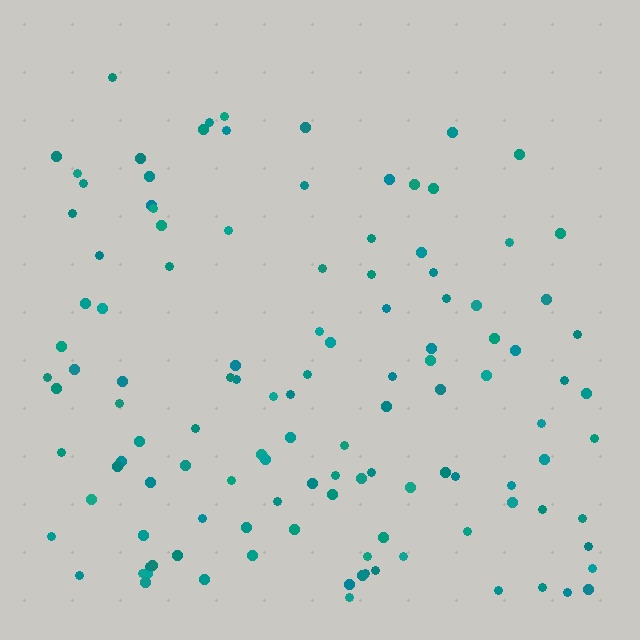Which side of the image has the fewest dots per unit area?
The top.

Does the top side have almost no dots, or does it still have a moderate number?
Still a moderate number, just noticeably fewer than the bottom.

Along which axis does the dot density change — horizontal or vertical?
Vertical.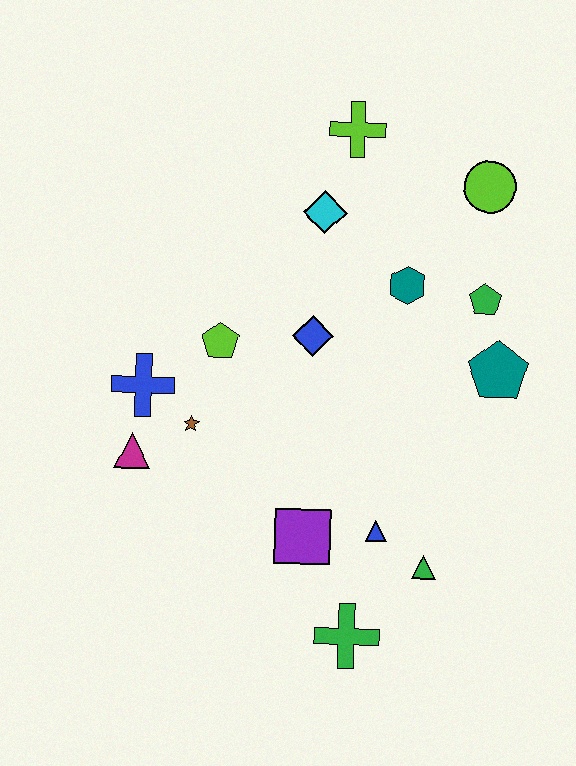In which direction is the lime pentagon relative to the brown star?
The lime pentagon is above the brown star.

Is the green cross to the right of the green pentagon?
No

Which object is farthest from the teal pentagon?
The magenta triangle is farthest from the teal pentagon.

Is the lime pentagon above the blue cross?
Yes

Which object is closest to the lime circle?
The green pentagon is closest to the lime circle.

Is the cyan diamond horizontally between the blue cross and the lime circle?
Yes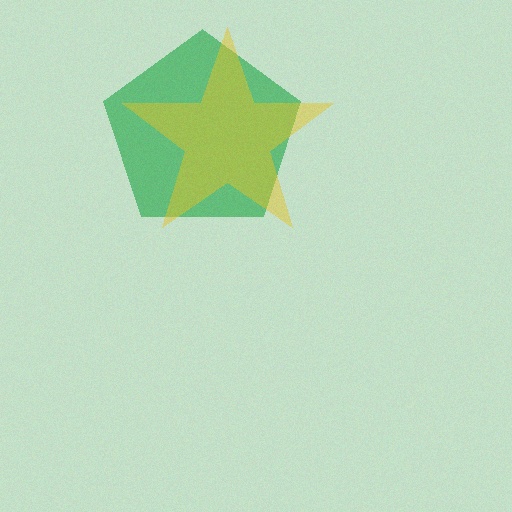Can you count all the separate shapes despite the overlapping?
Yes, there are 2 separate shapes.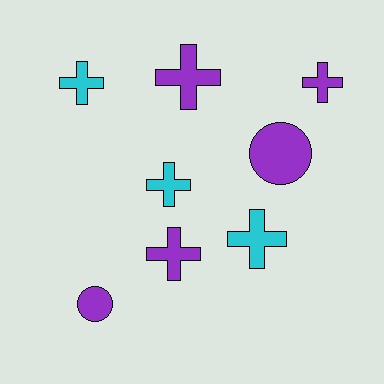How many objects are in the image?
There are 8 objects.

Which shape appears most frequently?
Cross, with 6 objects.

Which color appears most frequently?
Purple, with 5 objects.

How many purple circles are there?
There are 2 purple circles.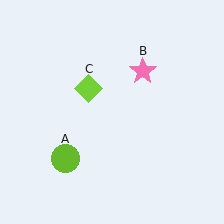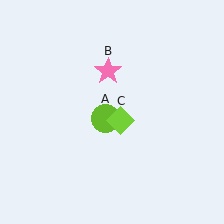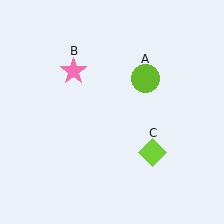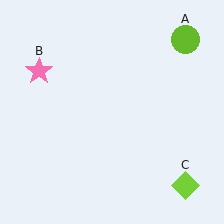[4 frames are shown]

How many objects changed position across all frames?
3 objects changed position: lime circle (object A), pink star (object B), lime diamond (object C).